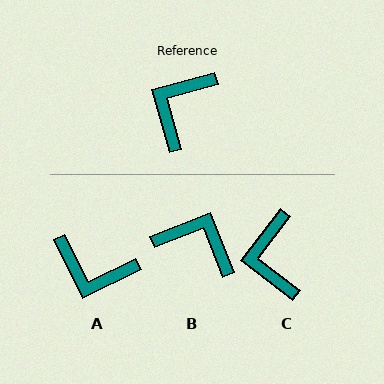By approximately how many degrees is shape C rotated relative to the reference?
Approximately 37 degrees counter-clockwise.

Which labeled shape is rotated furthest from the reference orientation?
A, about 101 degrees away.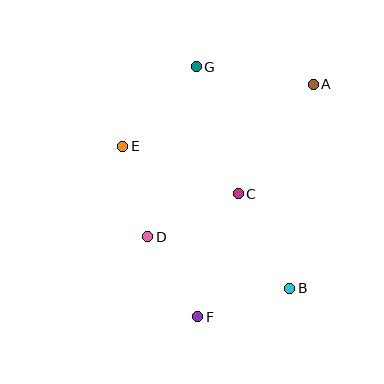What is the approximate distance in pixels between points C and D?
The distance between C and D is approximately 100 pixels.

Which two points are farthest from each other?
Points A and F are farthest from each other.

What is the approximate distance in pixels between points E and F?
The distance between E and F is approximately 186 pixels.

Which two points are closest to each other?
Points D and E are closest to each other.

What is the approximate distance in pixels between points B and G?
The distance between B and G is approximately 241 pixels.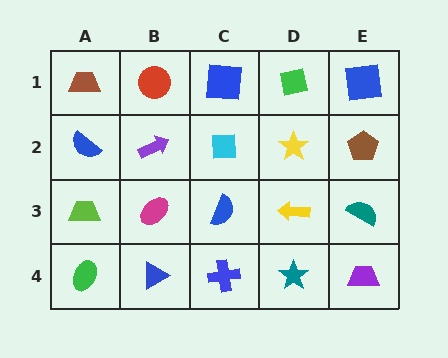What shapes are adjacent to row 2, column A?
A brown trapezoid (row 1, column A), a lime trapezoid (row 3, column A), a purple arrow (row 2, column B).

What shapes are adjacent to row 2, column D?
A green square (row 1, column D), a yellow arrow (row 3, column D), a cyan square (row 2, column C), a brown pentagon (row 2, column E).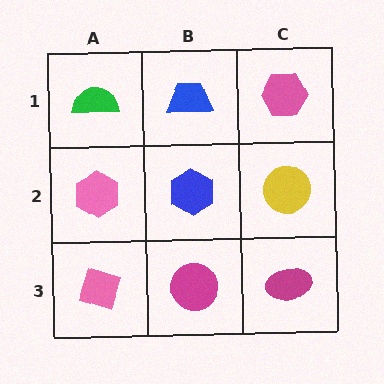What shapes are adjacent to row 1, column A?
A pink hexagon (row 2, column A), a blue trapezoid (row 1, column B).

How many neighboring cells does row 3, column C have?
2.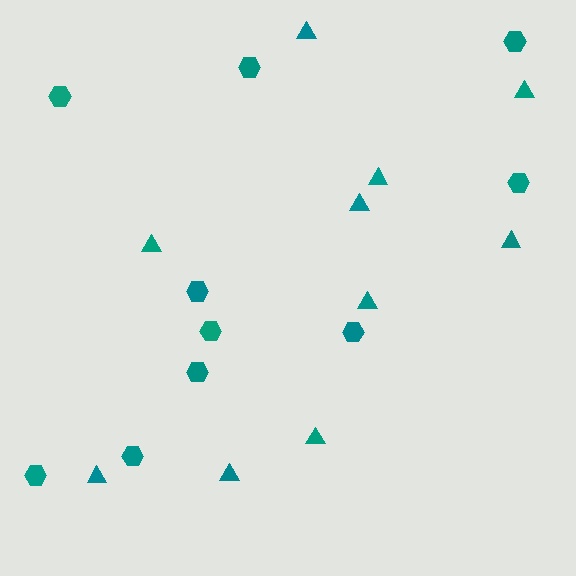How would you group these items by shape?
There are 2 groups: one group of hexagons (10) and one group of triangles (10).